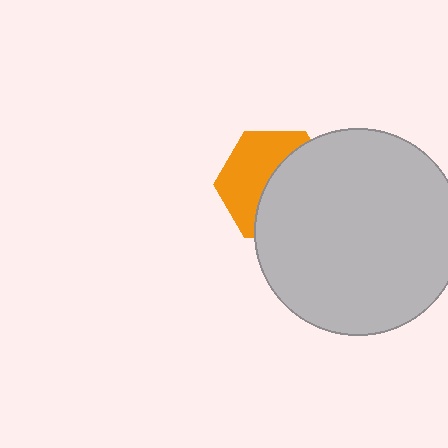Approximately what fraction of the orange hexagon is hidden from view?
Roughly 53% of the orange hexagon is hidden behind the light gray circle.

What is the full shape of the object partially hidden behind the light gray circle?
The partially hidden object is an orange hexagon.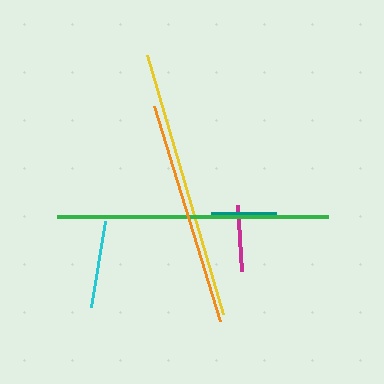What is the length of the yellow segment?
The yellow segment is approximately 270 pixels long.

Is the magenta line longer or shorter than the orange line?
The orange line is longer than the magenta line.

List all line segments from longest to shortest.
From longest to shortest: green, yellow, orange, cyan, magenta, teal.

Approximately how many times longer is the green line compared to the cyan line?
The green line is approximately 3.1 times the length of the cyan line.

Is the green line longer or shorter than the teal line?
The green line is longer than the teal line.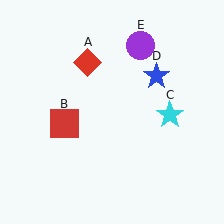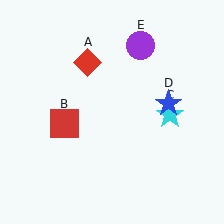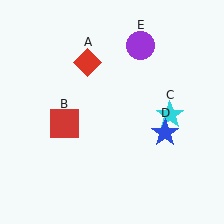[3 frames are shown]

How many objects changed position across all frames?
1 object changed position: blue star (object D).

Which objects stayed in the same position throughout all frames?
Red diamond (object A) and red square (object B) and cyan star (object C) and purple circle (object E) remained stationary.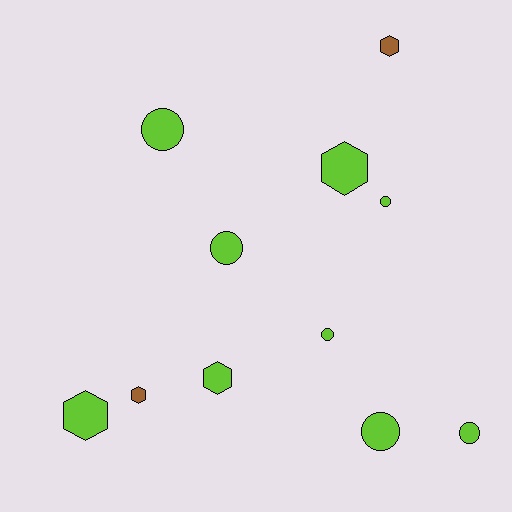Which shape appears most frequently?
Circle, with 6 objects.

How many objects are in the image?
There are 11 objects.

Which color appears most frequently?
Lime, with 9 objects.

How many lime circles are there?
There are 6 lime circles.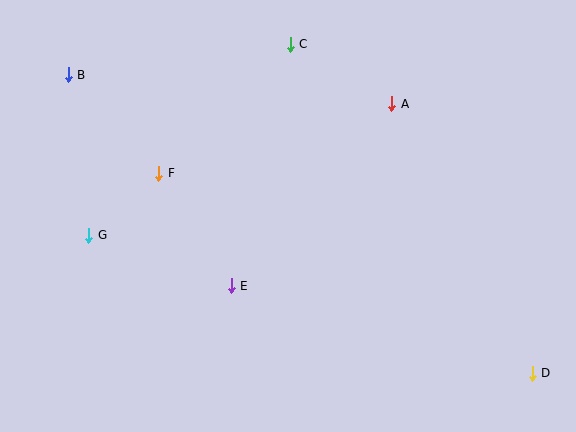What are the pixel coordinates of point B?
Point B is at (68, 75).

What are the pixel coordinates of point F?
Point F is at (159, 173).